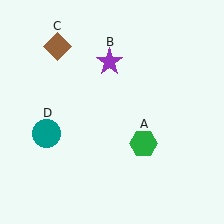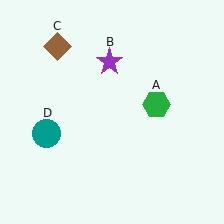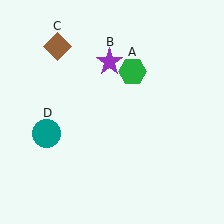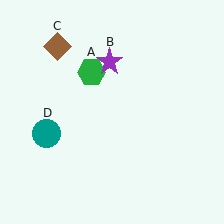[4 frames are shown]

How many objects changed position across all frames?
1 object changed position: green hexagon (object A).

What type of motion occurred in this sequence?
The green hexagon (object A) rotated counterclockwise around the center of the scene.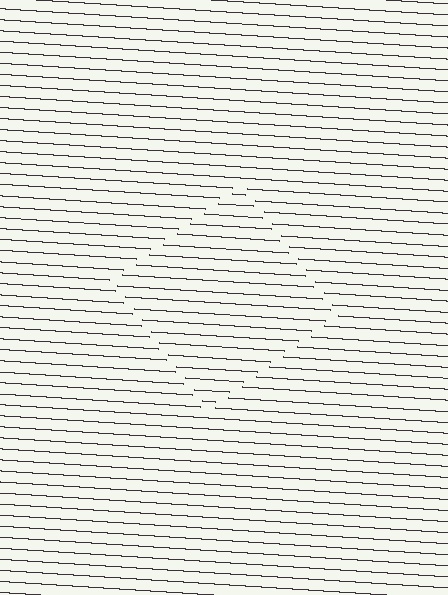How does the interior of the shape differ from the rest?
The interior of the shape contains the same grating, shifted by half a period — the contour is defined by the phase discontinuity where line-ends from the inner and outer gratings abut.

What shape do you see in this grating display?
An illusory square. The interior of the shape contains the same grating, shifted by half a period — the contour is defined by the phase discontinuity where line-ends from the inner and outer gratings abut.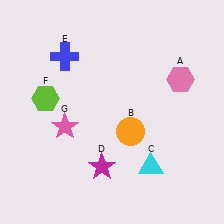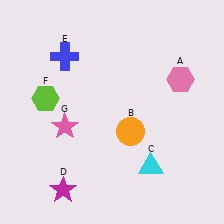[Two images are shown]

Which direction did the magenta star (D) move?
The magenta star (D) moved left.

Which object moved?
The magenta star (D) moved left.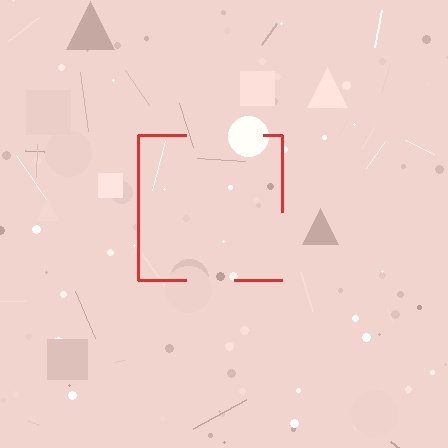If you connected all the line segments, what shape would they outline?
They would outline a square.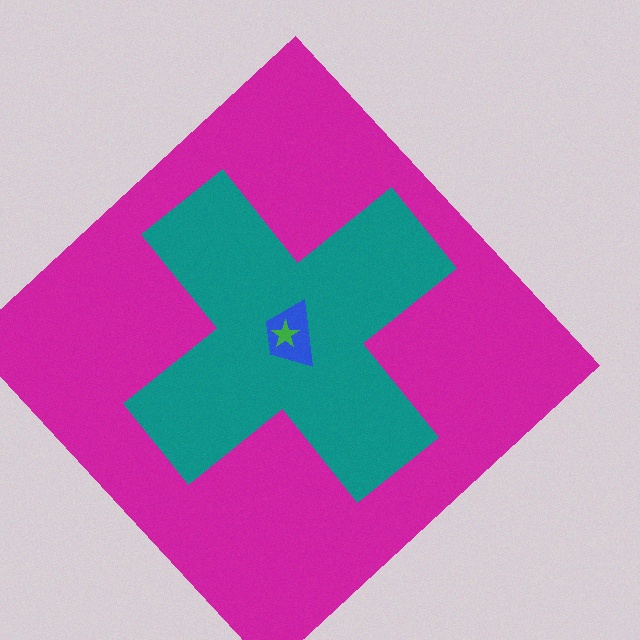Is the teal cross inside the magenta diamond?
Yes.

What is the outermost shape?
The magenta diamond.